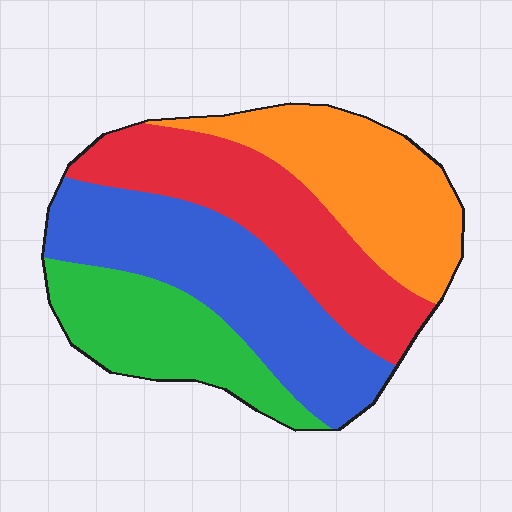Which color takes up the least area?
Green, at roughly 20%.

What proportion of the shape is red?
Red takes up between a sixth and a third of the shape.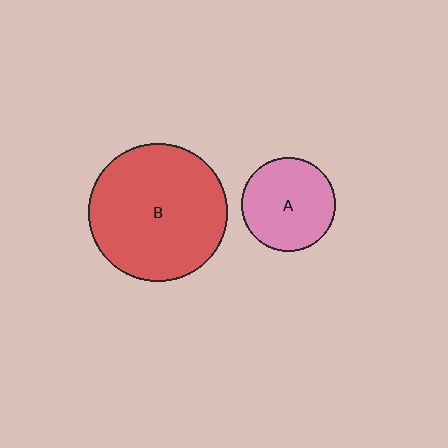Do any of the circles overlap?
No, none of the circles overlap.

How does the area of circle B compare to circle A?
Approximately 2.2 times.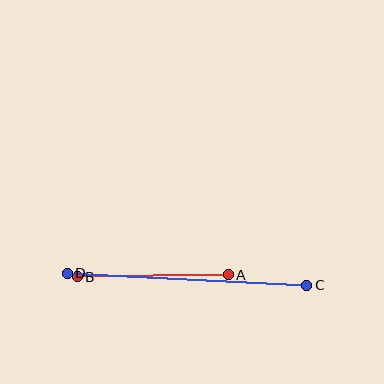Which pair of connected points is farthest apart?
Points C and D are farthest apart.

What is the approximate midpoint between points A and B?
The midpoint is at approximately (153, 276) pixels.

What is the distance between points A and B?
The distance is approximately 151 pixels.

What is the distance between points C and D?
The distance is approximately 240 pixels.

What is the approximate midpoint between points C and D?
The midpoint is at approximately (187, 279) pixels.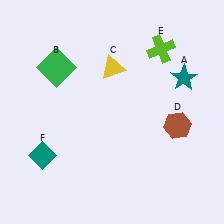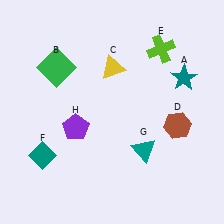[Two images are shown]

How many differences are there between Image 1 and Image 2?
There are 2 differences between the two images.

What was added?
A teal triangle (G), a purple pentagon (H) were added in Image 2.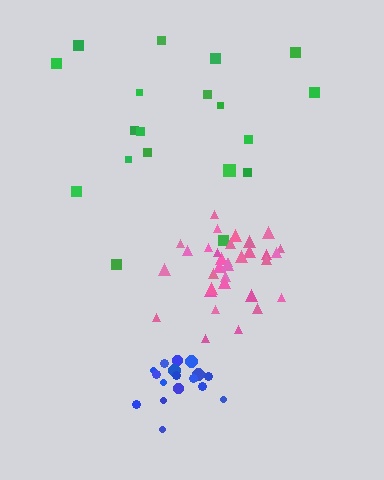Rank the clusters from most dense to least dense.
blue, pink, green.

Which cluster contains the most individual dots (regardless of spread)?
Pink (33).